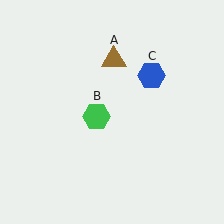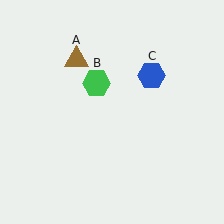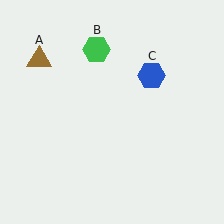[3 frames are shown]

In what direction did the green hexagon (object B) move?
The green hexagon (object B) moved up.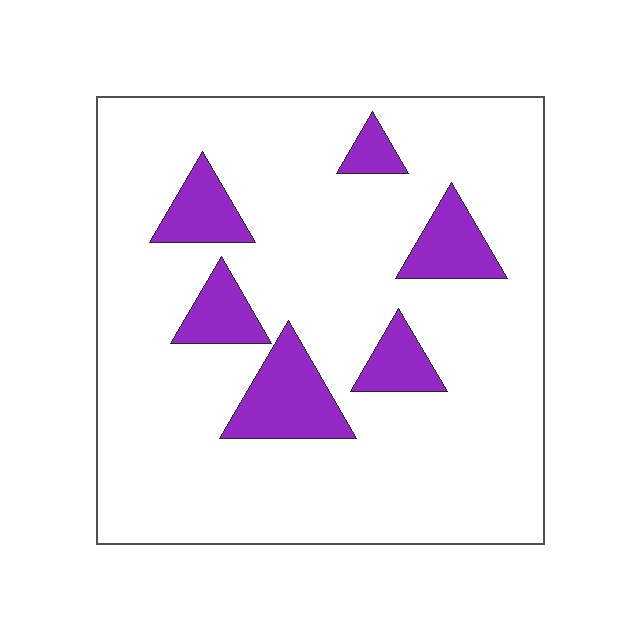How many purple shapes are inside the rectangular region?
6.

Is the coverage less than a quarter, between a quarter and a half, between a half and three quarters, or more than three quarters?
Less than a quarter.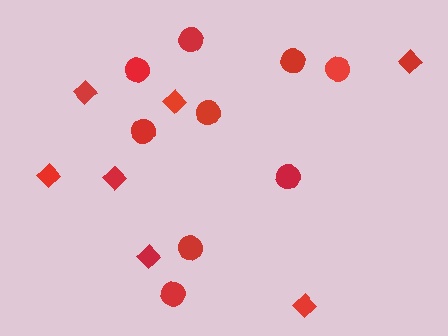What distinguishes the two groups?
There are 2 groups: one group of diamonds (7) and one group of circles (9).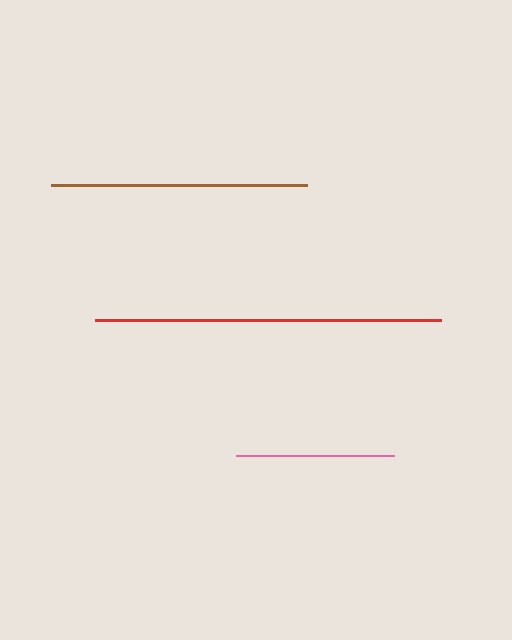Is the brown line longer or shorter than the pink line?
The brown line is longer than the pink line.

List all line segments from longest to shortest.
From longest to shortest: red, brown, pink.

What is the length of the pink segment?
The pink segment is approximately 158 pixels long.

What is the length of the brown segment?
The brown segment is approximately 255 pixels long.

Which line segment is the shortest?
The pink line is the shortest at approximately 158 pixels.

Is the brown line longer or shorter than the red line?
The red line is longer than the brown line.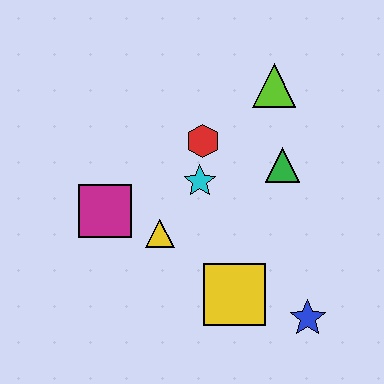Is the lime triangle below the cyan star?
No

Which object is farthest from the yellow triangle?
The lime triangle is farthest from the yellow triangle.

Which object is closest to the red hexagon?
The cyan star is closest to the red hexagon.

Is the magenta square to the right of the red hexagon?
No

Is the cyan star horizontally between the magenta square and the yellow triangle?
No